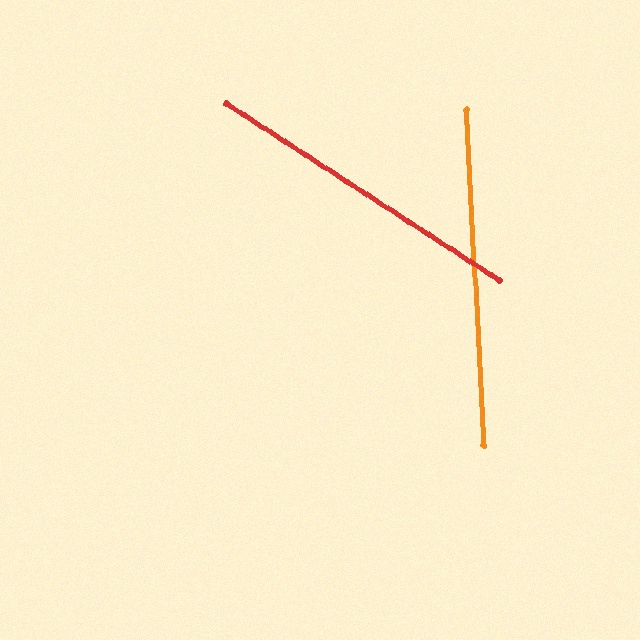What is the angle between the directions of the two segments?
Approximately 54 degrees.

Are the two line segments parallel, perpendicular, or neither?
Neither parallel nor perpendicular — they differ by about 54°.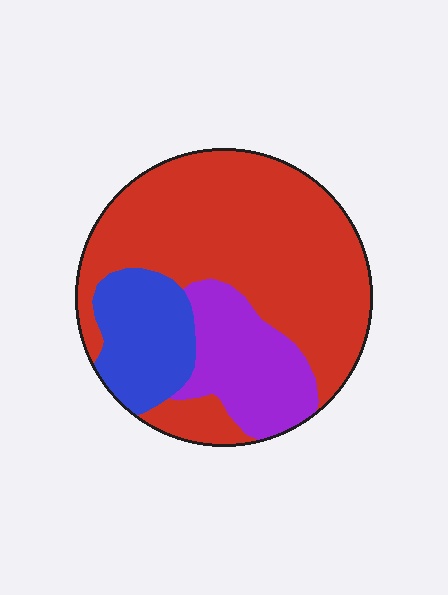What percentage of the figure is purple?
Purple takes up about one fifth (1/5) of the figure.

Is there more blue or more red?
Red.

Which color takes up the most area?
Red, at roughly 65%.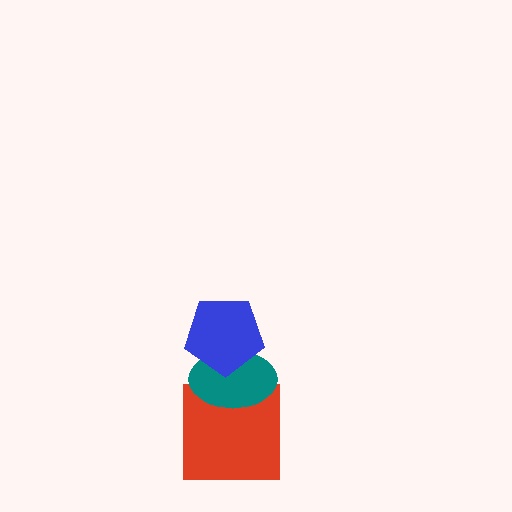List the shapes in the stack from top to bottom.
From top to bottom: the blue pentagon, the teal ellipse, the red square.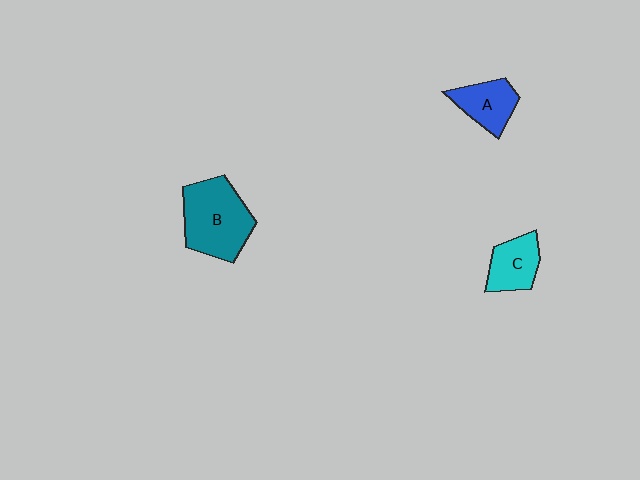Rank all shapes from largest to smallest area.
From largest to smallest: B (teal), A (blue), C (cyan).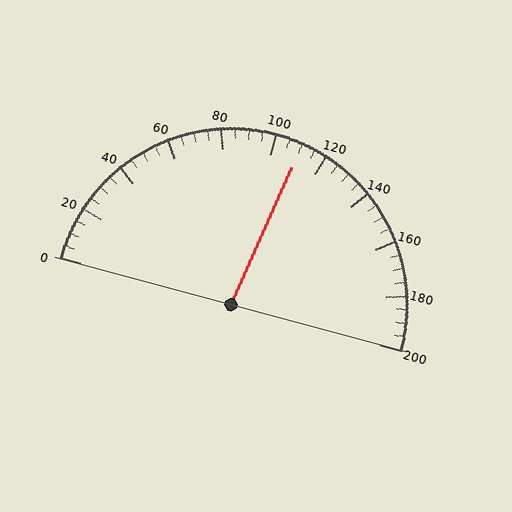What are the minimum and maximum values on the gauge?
The gauge ranges from 0 to 200.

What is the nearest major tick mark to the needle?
The nearest major tick mark is 120.